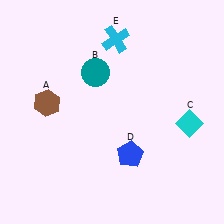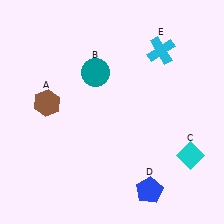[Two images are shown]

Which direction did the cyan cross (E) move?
The cyan cross (E) moved right.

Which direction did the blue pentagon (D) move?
The blue pentagon (D) moved down.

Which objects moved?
The objects that moved are: the cyan diamond (C), the blue pentagon (D), the cyan cross (E).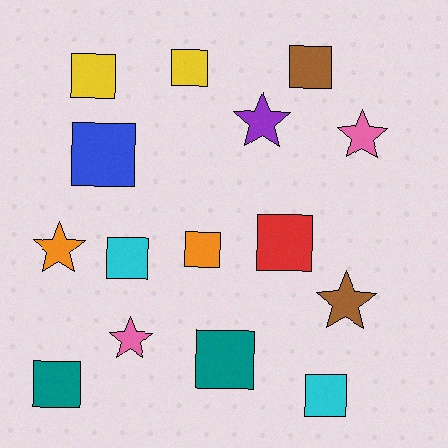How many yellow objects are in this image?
There are 2 yellow objects.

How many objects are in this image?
There are 15 objects.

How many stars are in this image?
There are 5 stars.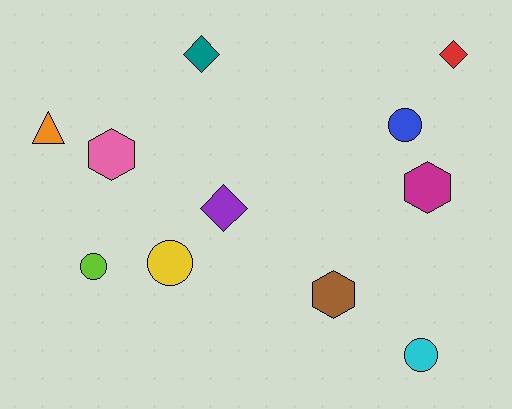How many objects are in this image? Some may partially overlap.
There are 11 objects.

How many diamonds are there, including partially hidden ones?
There are 3 diamonds.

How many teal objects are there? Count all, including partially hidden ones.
There is 1 teal object.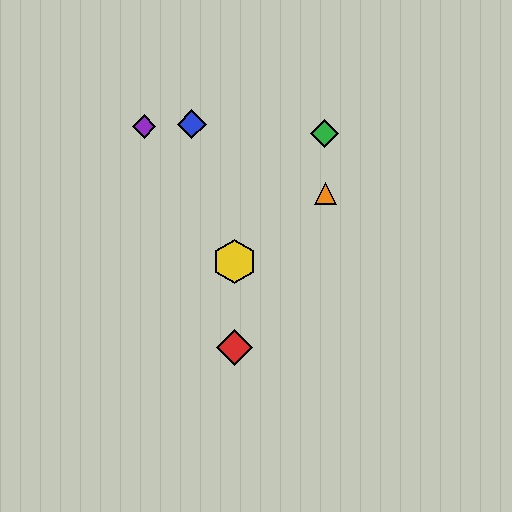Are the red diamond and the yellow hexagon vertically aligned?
Yes, both are at x≈234.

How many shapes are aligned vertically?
2 shapes (the red diamond, the yellow hexagon) are aligned vertically.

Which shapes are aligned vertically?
The red diamond, the yellow hexagon are aligned vertically.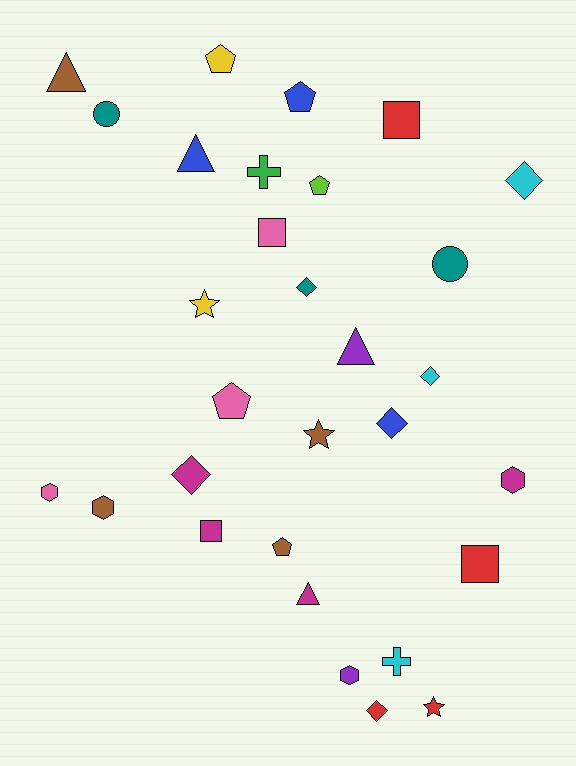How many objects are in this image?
There are 30 objects.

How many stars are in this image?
There are 3 stars.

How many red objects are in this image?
There are 4 red objects.